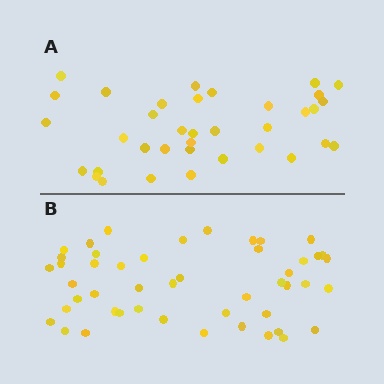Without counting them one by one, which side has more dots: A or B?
Region B (the bottom region) has more dots.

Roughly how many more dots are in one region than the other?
Region B has roughly 12 or so more dots than region A.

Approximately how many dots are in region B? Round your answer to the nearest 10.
About 50 dots. (The exact count is 48, which rounds to 50.)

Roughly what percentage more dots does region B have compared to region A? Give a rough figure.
About 35% more.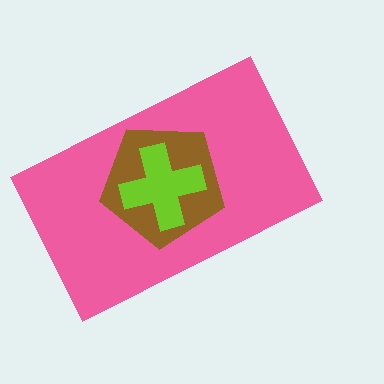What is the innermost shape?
The lime cross.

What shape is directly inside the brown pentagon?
The lime cross.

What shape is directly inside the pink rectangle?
The brown pentagon.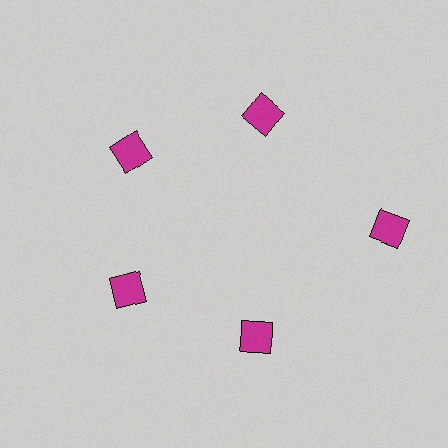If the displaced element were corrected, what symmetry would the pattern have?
It would have 5-fold rotational symmetry — the pattern would map onto itself every 72 degrees.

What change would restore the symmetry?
The symmetry would be restored by moving it inward, back onto the ring so that all 5 diamonds sit at equal angles and equal distance from the center.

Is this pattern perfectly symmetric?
No. The 5 magenta diamonds are arranged in a ring, but one element near the 3 o'clock position is pushed outward from the center, breaking the 5-fold rotational symmetry.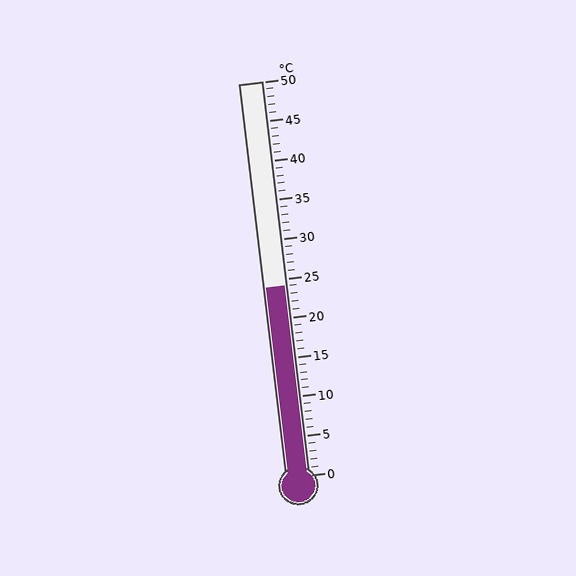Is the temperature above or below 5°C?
The temperature is above 5°C.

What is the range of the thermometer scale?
The thermometer scale ranges from 0°C to 50°C.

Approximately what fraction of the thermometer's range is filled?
The thermometer is filled to approximately 50% of its range.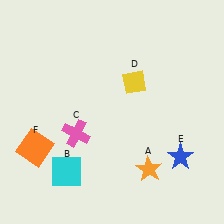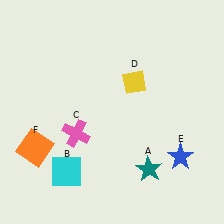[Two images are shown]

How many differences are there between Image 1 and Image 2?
There is 1 difference between the two images.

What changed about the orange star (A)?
In Image 1, A is orange. In Image 2, it changed to teal.